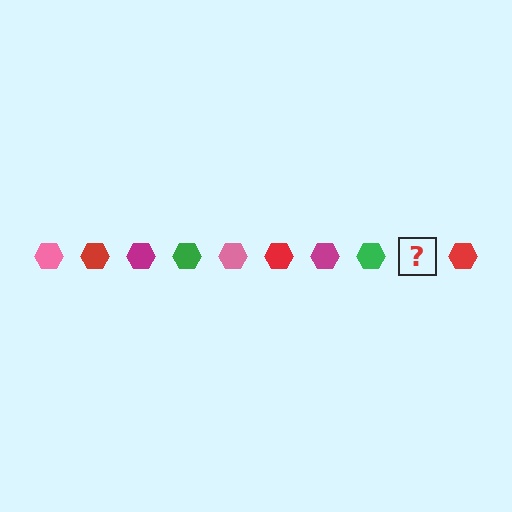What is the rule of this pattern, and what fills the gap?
The rule is that the pattern cycles through pink, red, magenta, green hexagons. The gap should be filled with a pink hexagon.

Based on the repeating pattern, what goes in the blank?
The blank should be a pink hexagon.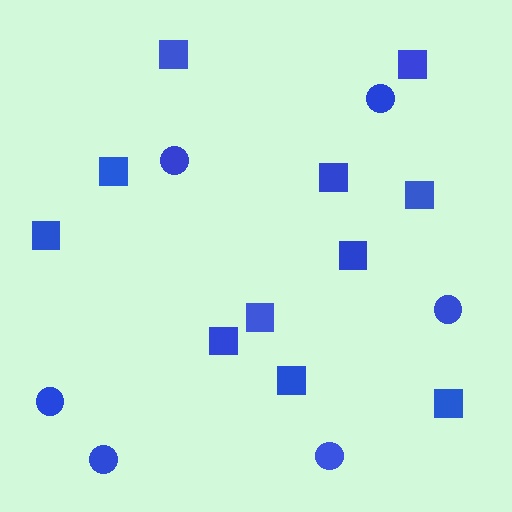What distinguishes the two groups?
There are 2 groups: one group of squares (11) and one group of circles (6).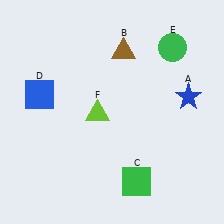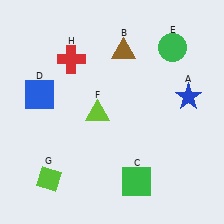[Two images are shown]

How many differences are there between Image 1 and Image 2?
There are 2 differences between the two images.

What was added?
A lime diamond (G), a red cross (H) were added in Image 2.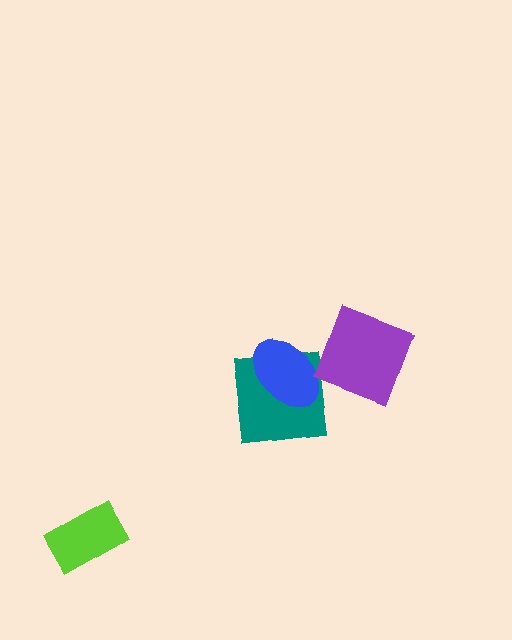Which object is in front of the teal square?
The blue ellipse is in front of the teal square.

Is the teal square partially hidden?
Yes, it is partially covered by another shape.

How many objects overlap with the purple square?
0 objects overlap with the purple square.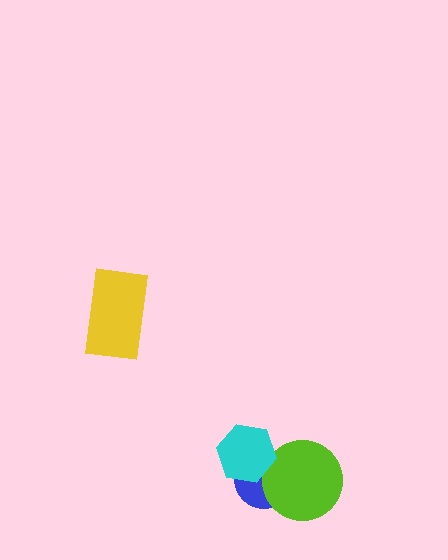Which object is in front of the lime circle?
The cyan hexagon is in front of the lime circle.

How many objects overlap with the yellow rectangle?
0 objects overlap with the yellow rectangle.